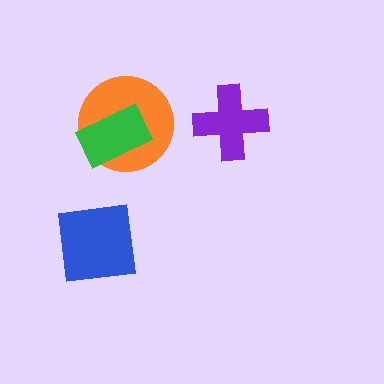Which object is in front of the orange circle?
The green rectangle is in front of the orange circle.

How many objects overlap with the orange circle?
1 object overlaps with the orange circle.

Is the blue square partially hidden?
No, no other shape covers it.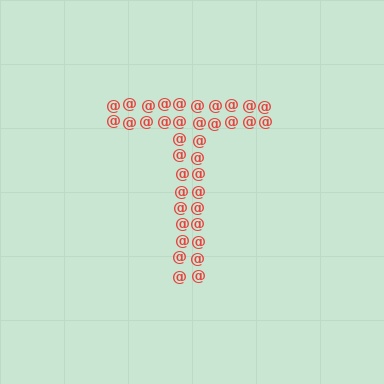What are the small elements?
The small elements are at signs.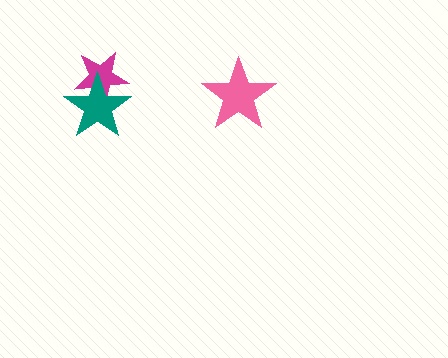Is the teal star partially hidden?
No, no other shape covers it.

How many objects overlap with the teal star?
1 object overlaps with the teal star.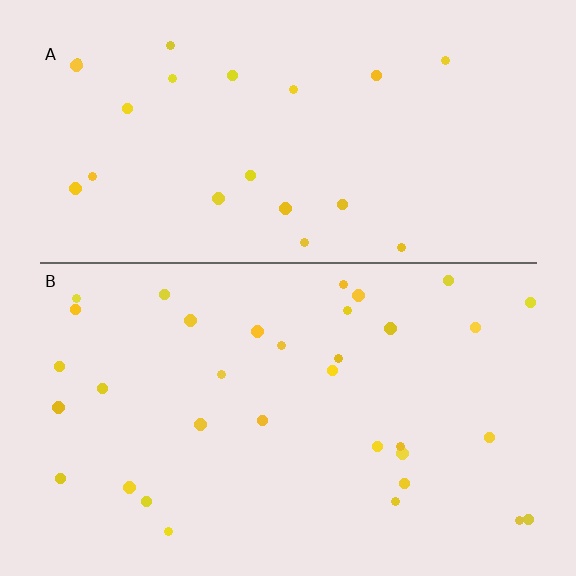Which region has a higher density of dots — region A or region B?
B (the bottom).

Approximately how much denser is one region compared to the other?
Approximately 1.6× — region B over region A.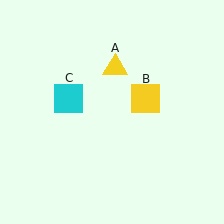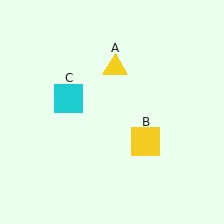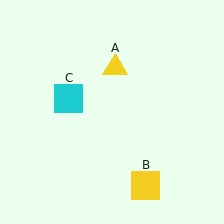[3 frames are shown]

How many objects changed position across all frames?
1 object changed position: yellow square (object B).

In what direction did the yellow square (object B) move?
The yellow square (object B) moved down.